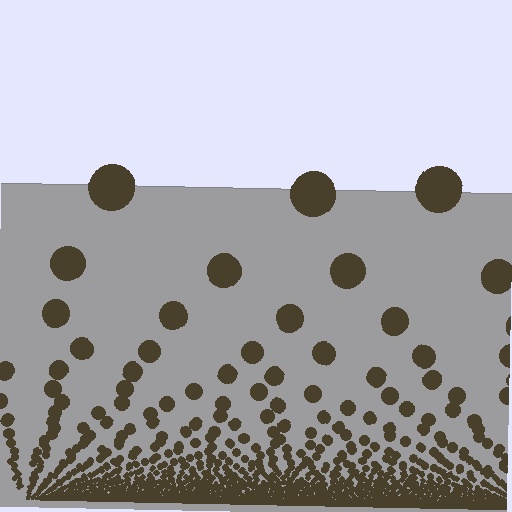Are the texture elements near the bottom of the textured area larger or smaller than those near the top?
Smaller. The gradient is inverted — elements near the bottom are smaller and denser.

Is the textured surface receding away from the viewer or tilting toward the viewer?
The surface appears to tilt toward the viewer. Texture elements get larger and sparser toward the top.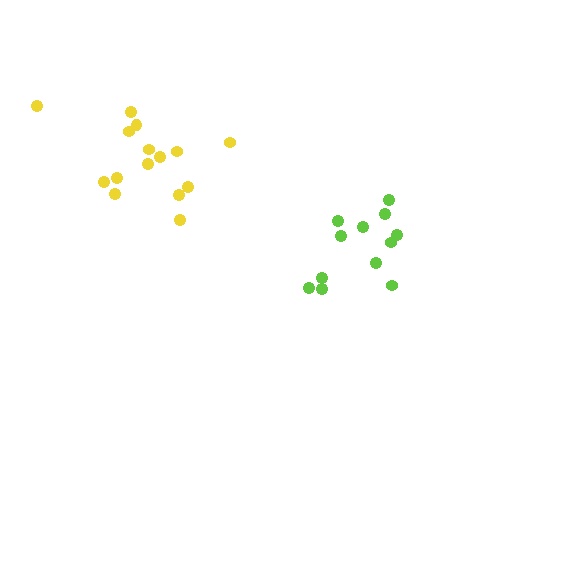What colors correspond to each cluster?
The clusters are colored: yellow, lime.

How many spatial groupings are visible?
There are 2 spatial groupings.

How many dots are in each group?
Group 1: 15 dots, Group 2: 12 dots (27 total).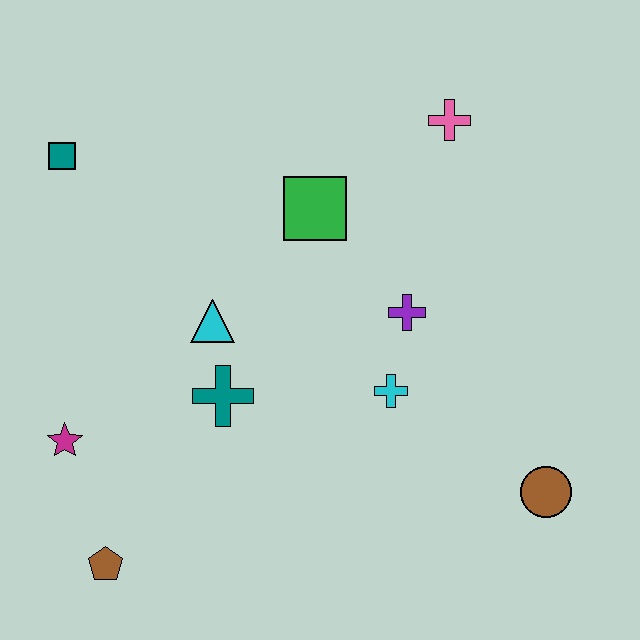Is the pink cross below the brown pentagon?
No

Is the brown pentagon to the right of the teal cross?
No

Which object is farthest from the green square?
The brown pentagon is farthest from the green square.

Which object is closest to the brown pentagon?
The magenta star is closest to the brown pentagon.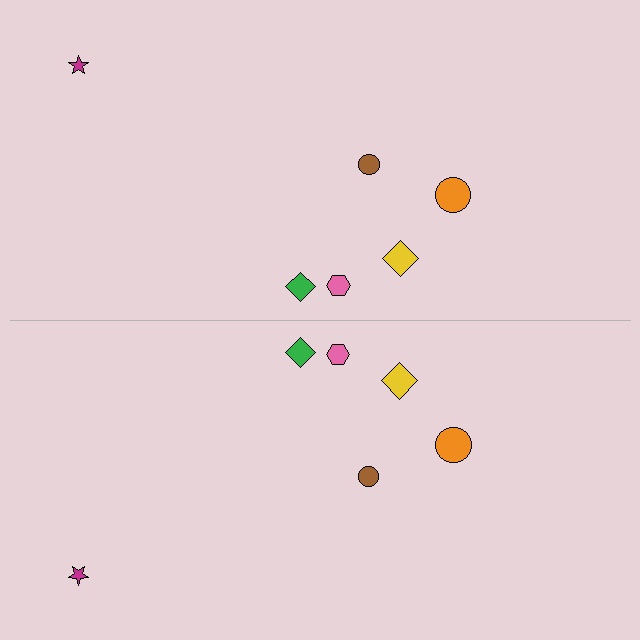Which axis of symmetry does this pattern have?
The pattern has a horizontal axis of symmetry running through the center of the image.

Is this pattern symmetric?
Yes, this pattern has bilateral (reflection) symmetry.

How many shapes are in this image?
There are 12 shapes in this image.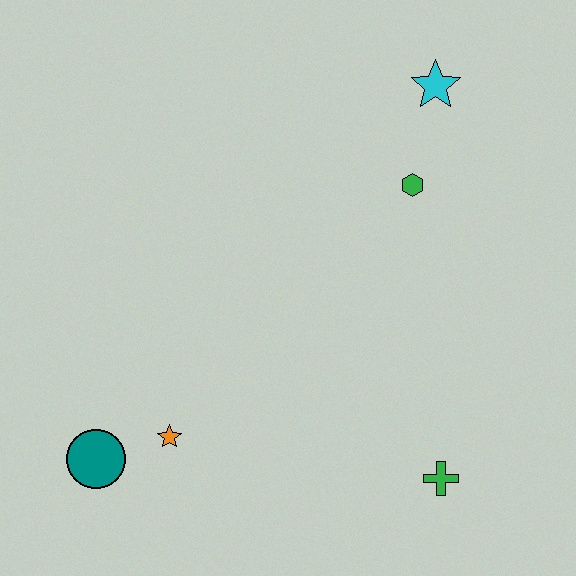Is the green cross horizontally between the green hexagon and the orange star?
No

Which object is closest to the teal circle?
The orange star is closest to the teal circle.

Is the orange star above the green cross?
Yes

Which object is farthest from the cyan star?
The teal circle is farthest from the cyan star.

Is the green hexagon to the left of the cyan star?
Yes